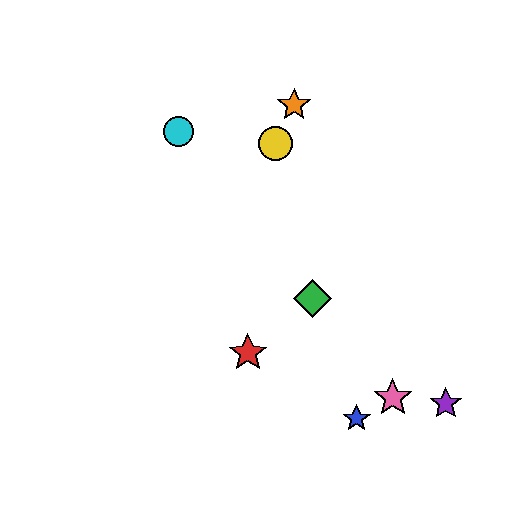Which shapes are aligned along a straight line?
The green diamond, the cyan circle, the pink star are aligned along a straight line.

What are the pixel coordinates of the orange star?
The orange star is at (294, 105).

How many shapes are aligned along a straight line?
3 shapes (the green diamond, the cyan circle, the pink star) are aligned along a straight line.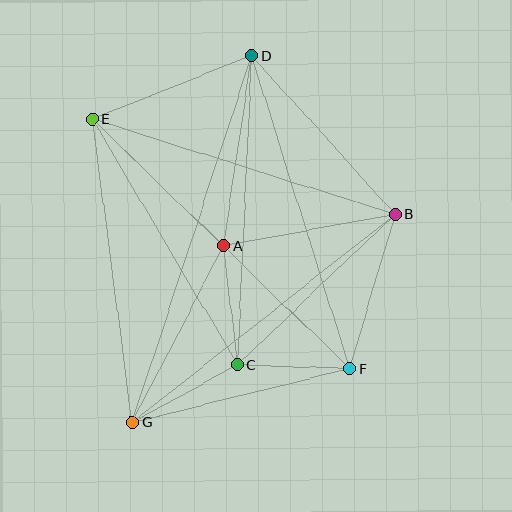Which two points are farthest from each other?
Points D and G are farthest from each other.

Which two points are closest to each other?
Points C and F are closest to each other.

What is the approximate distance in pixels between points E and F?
The distance between E and F is approximately 359 pixels.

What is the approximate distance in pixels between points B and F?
The distance between B and F is approximately 162 pixels.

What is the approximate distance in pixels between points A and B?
The distance between A and B is approximately 174 pixels.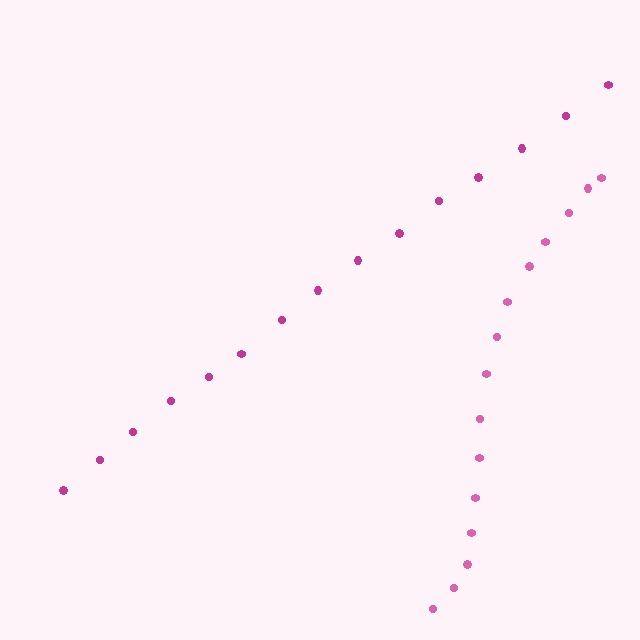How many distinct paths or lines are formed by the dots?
There are 2 distinct paths.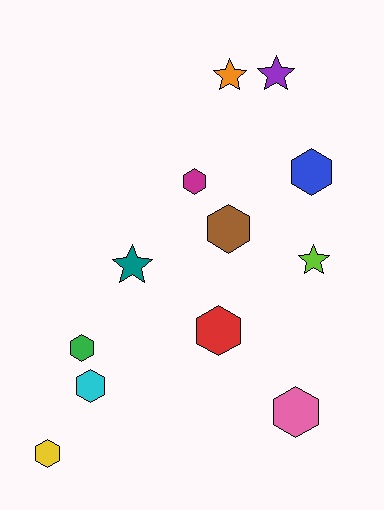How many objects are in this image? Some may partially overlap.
There are 12 objects.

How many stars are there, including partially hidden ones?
There are 4 stars.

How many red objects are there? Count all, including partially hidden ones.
There is 1 red object.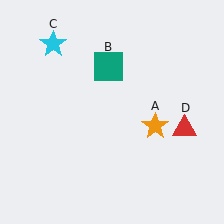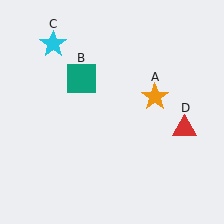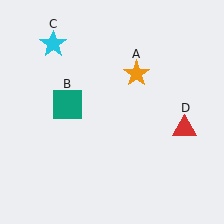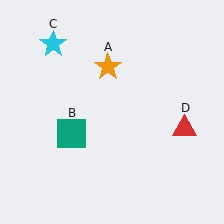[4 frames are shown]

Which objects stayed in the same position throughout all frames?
Cyan star (object C) and red triangle (object D) remained stationary.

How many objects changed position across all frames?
2 objects changed position: orange star (object A), teal square (object B).